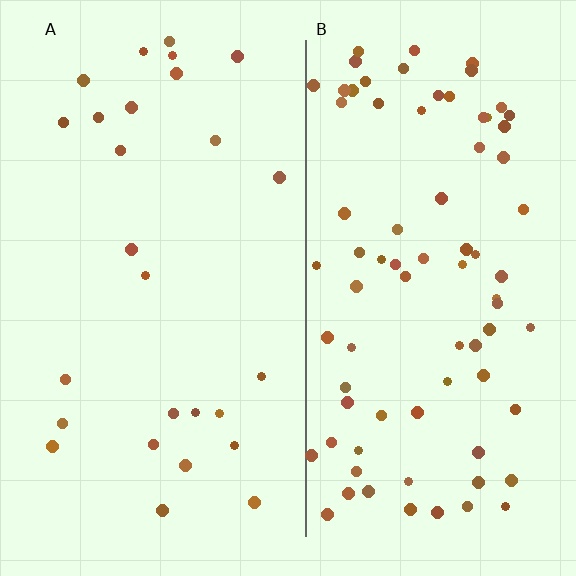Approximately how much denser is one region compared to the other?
Approximately 3.0× — region B over region A.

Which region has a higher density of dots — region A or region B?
B (the right).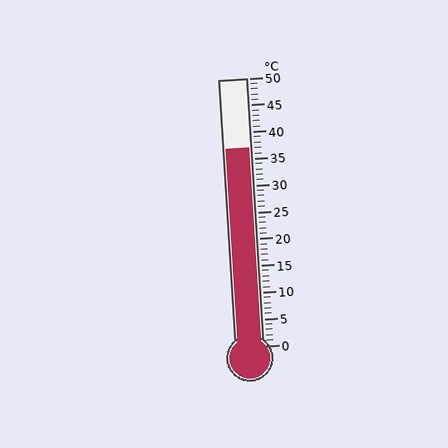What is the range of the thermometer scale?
The thermometer scale ranges from 0°C to 50°C.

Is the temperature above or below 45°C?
The temperature is below 45°C.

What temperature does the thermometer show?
The thermometer shows approximately 37°C.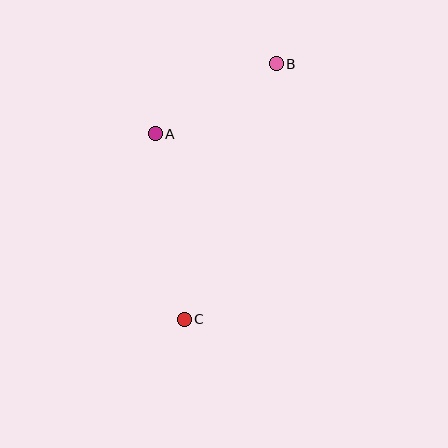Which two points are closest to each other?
Points A and B are closest to each other.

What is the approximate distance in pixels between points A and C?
The distance between A and C is approximately 188 pixels.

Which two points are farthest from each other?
Points B and C are farthest from each other.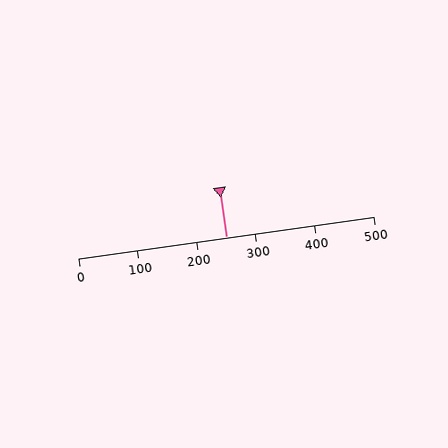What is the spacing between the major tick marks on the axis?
The major ticks are spaced 100 apart.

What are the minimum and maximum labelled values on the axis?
The axis runs from 0 to 500.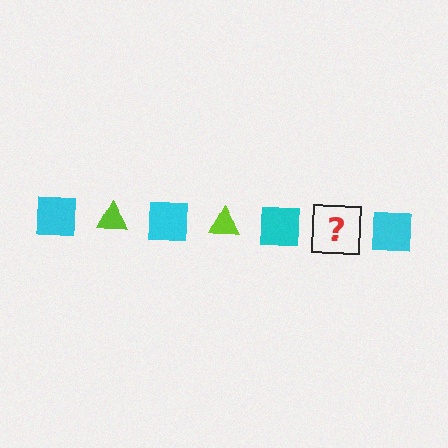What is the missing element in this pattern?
The missing element is a lime triangle.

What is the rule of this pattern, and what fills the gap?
The rule is that the pattern alternates between cyan square and lime triangle. The gap should be filled with a lime triangle.